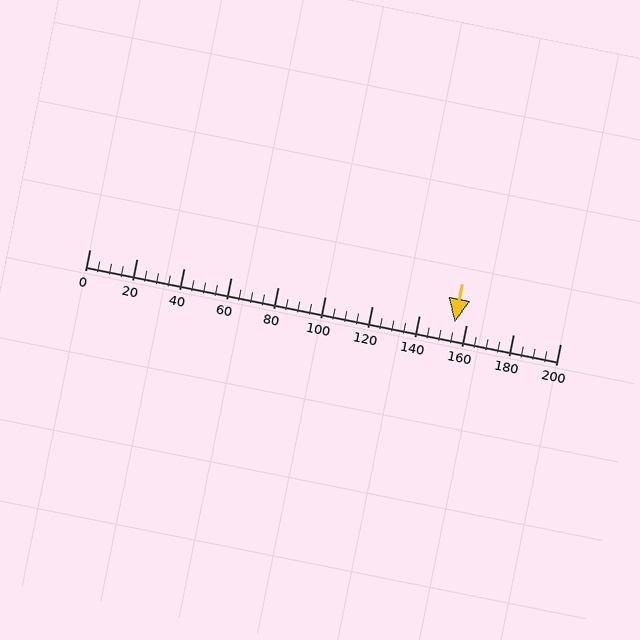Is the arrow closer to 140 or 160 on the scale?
The arrow is closer to 160.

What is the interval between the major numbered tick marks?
The major tick marks are spaced 20 units apart.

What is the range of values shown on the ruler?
The ruler shows values from 0 to 200.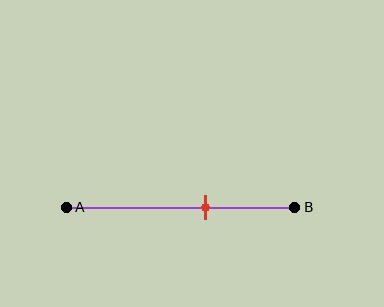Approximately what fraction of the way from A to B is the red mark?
The red mark is approximately 60% of the way from A to B.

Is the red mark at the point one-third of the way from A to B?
No, the mark is at about 60% from A, not at the 33% one-third point.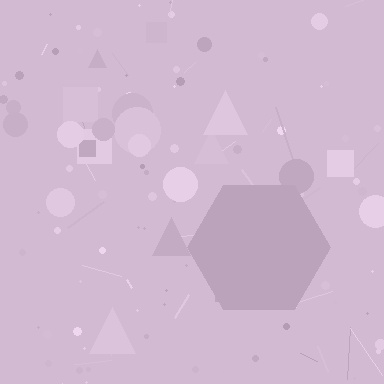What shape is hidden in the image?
A hexagon is hidden in the image.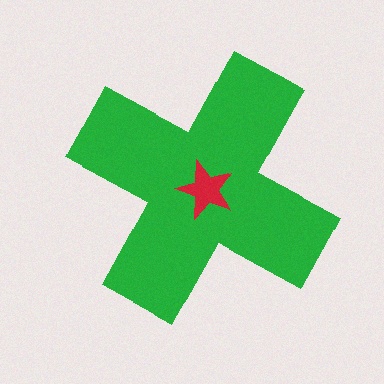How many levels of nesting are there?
2.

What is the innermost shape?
The red star.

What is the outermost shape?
The green cross.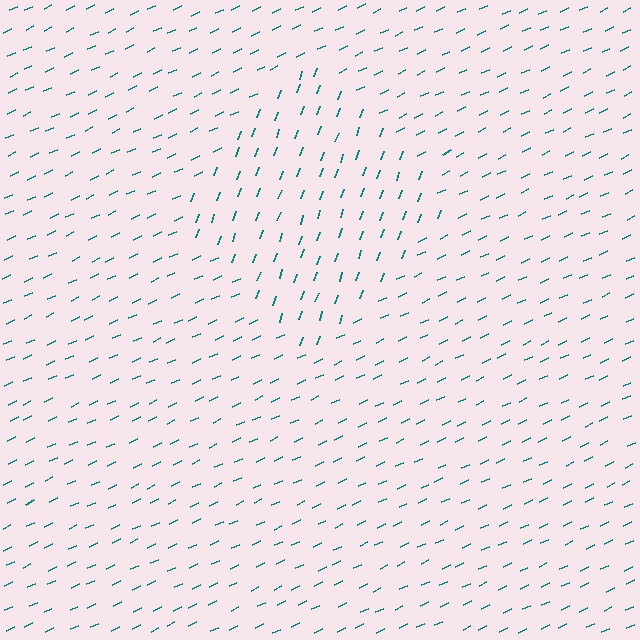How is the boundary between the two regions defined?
The boundary is defined purely by a change in line orientation (approximately 45 degrees difference). All lines are the same color and thickness.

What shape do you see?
I see a diamond.